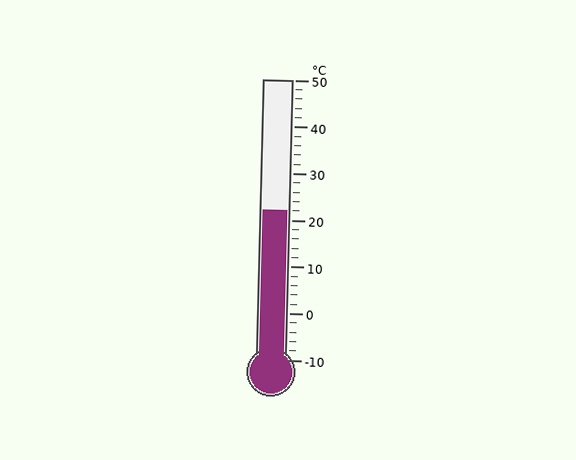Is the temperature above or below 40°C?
The temperature is below 40°C.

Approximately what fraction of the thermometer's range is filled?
The thermometer is filled to approximately 55% of its range.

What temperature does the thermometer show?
The thermometer shows approximately 22°C.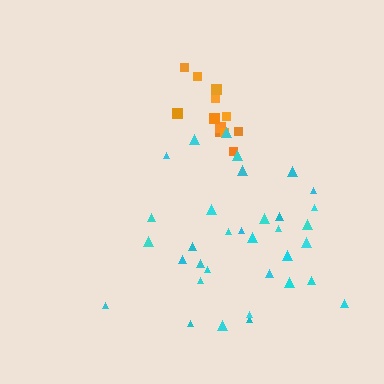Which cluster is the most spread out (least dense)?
Cyan.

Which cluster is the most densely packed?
Orange.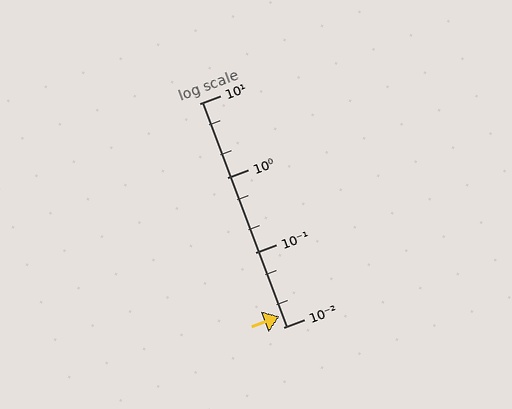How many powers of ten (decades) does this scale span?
The scale spans 3 decades, from 0.01 to 10.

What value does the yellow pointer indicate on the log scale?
The pointer indicates approximately 0.014.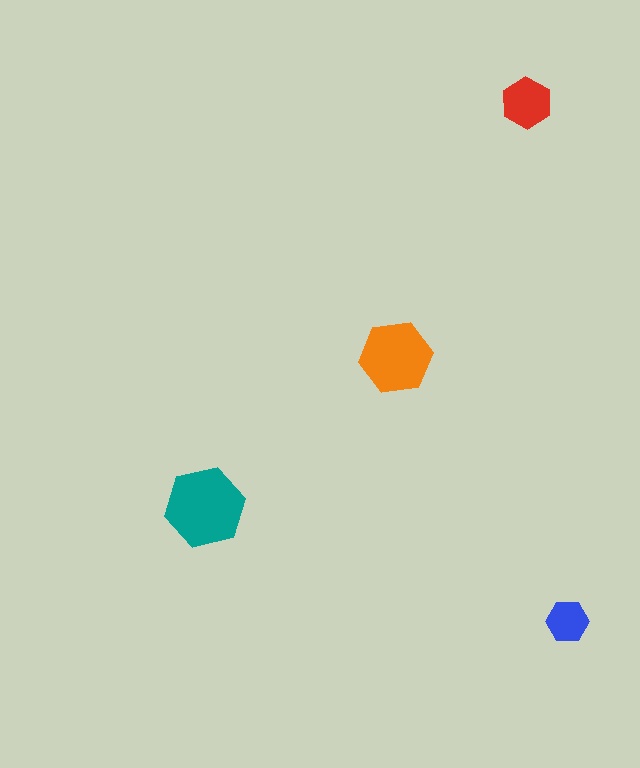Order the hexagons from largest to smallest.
the teal one, the orange one, the red one, the blue one.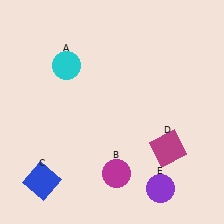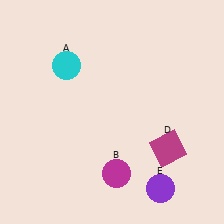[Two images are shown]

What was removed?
The blue square (C) was removed in Image 2.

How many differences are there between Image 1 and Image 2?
There is 1 difference between the two images.